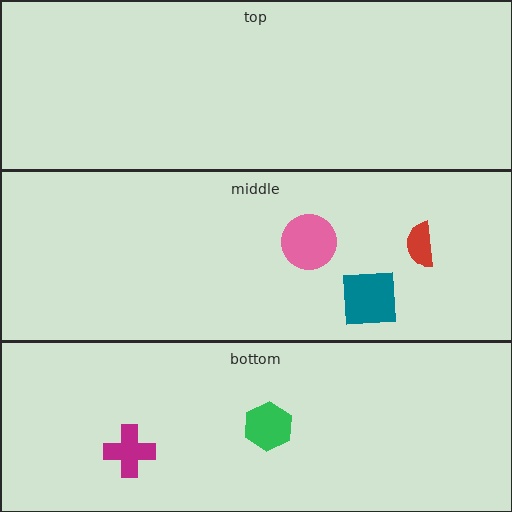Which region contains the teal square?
The middle region.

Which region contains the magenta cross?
The bottom region.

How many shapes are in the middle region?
3.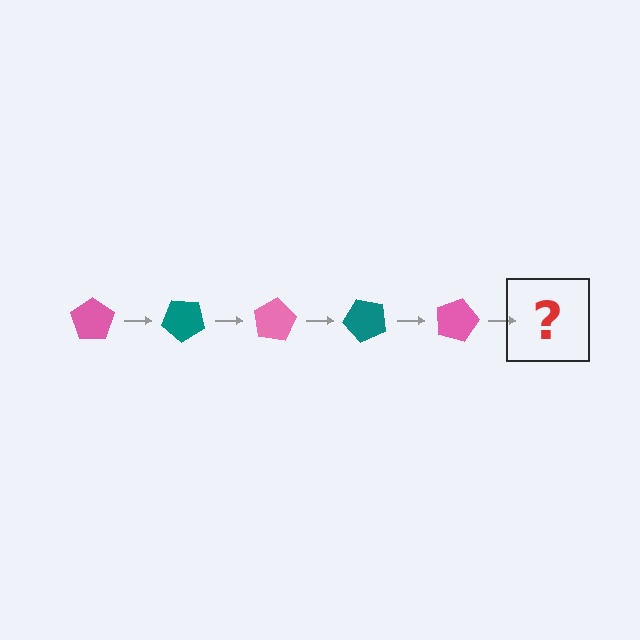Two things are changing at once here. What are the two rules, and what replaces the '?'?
The two rules are that it rotates 40 degrees each step and the color cycles through pink and teal. The '?' should be a teal pentagon, rotated 200 degrees from the start.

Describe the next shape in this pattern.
It should be a teal pentagon, rotated 200 degrees from the start.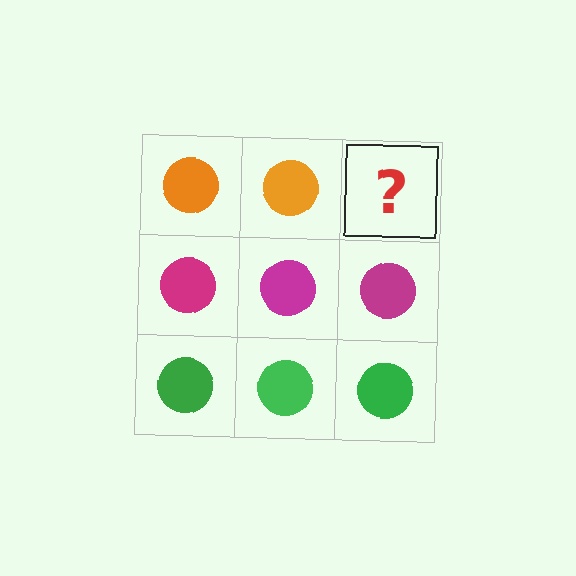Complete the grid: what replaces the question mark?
The question mark should be replaced with an orange circle.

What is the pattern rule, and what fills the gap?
The rule is that each row has a consistent color. The gap should be filled with an orange circle.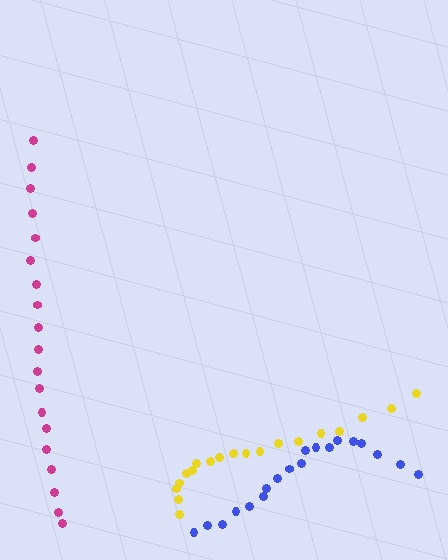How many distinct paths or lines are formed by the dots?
There are 3 distinct paths.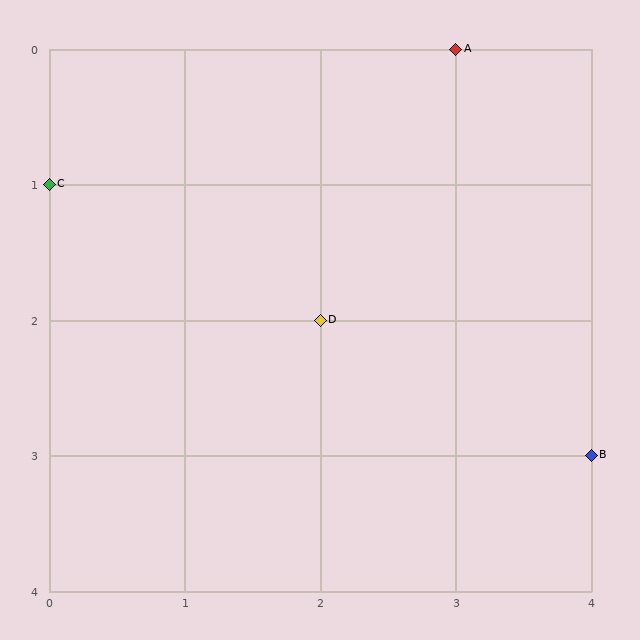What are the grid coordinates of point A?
Point A is at grid coordinates (3, 0).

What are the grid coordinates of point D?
Point D is at grid coordinates (2, 2).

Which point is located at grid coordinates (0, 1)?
Point C is at (0, 1).